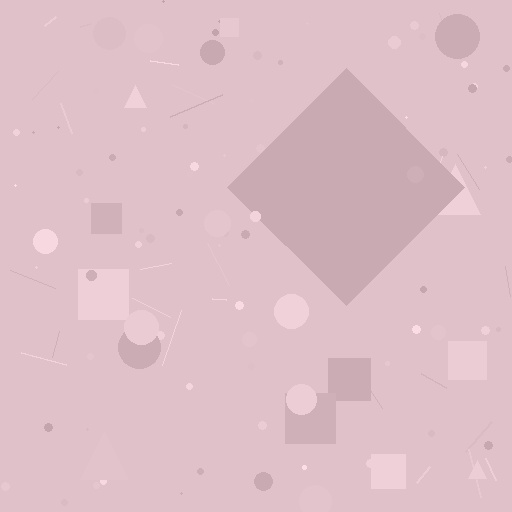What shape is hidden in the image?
A diamond is hidden in the image.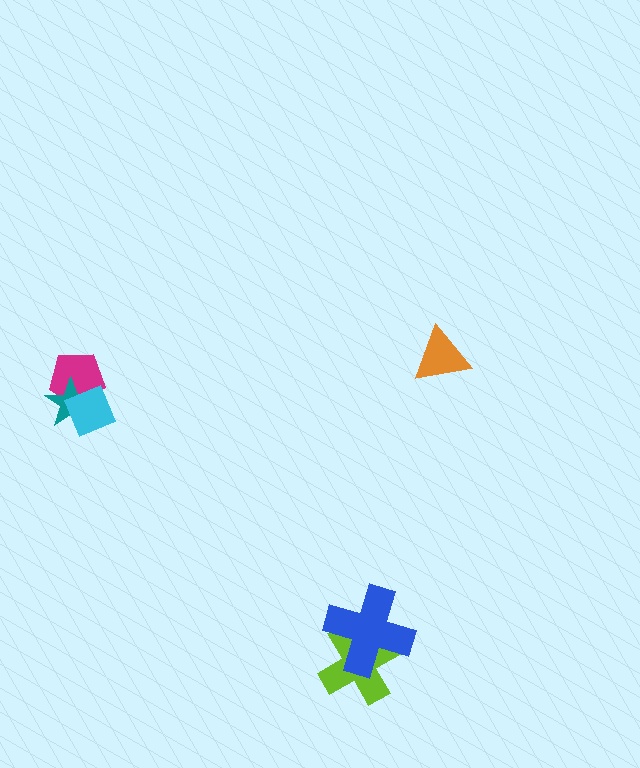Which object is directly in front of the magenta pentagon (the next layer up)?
The teal star is directly in front of the magenta pentagon.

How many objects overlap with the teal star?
2 objects overlap with the teal star.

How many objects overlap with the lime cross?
1 object overlaps with the lime cross.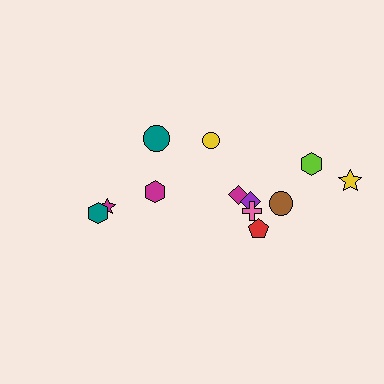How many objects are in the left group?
There are 4 objects.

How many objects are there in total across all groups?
There are 12 objects.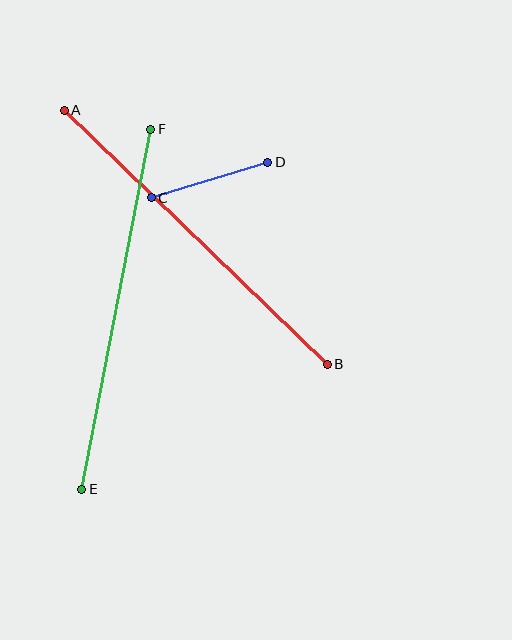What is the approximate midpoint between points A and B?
The midpoint is at approximately (196, 237) pixels.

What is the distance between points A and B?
The distance is approximately 366 pixels.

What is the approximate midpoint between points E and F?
The midpoint is at approximately (116, 309) pixels.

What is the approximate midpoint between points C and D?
The midpoint is at approximately (209, 180) pixels.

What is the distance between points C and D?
The distance is approximately 122 pixels.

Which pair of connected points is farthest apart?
Points E and F are farthest apart.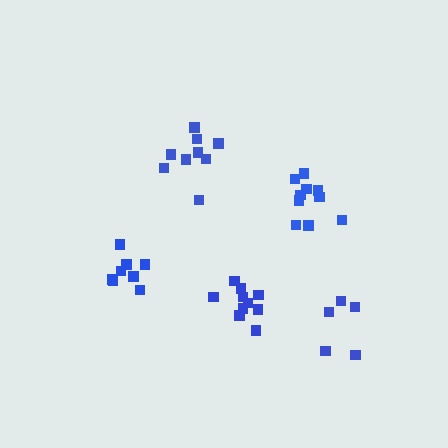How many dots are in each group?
Group 1: 5 dots, Group 2: 10 dots, Group 3: 10 dots, Group 4: 8 dots, Group 5: 9 dots (42 total).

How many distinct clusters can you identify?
There are 5 distinct clusters.